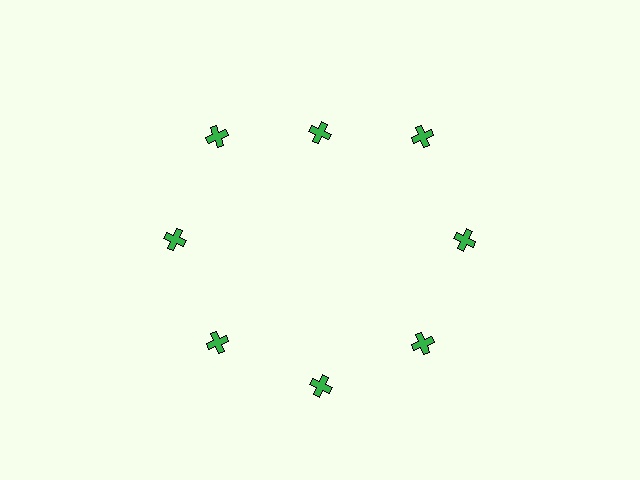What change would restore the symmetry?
The symmetry would be restored by moving it outward, back onto the ring so that all 8 crosses sit at equal angles and equal distance from the center.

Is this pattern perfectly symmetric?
No. The 8 green crosses are arranged in a ring, but one element near the 12 o'clock position is pulled inward toward the center, breaking the 8-fold rotational symmetry.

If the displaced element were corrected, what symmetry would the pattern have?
It would have 8-fold rotational symmetry — the pattern would map onto itself every 45 degrees.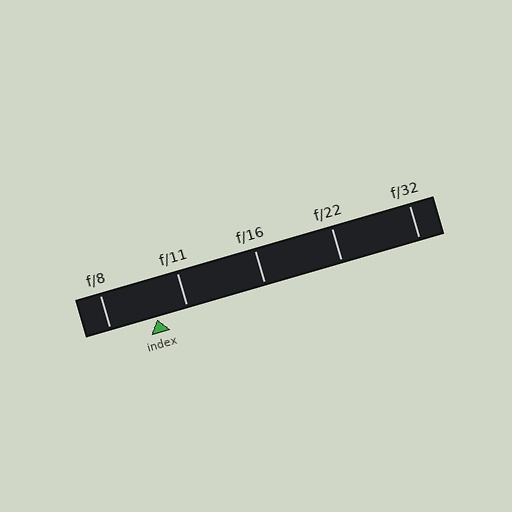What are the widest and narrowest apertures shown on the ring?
The widest aperture shown is f/8 and the narrowest is f/32.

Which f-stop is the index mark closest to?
The index mark is closest to f/11.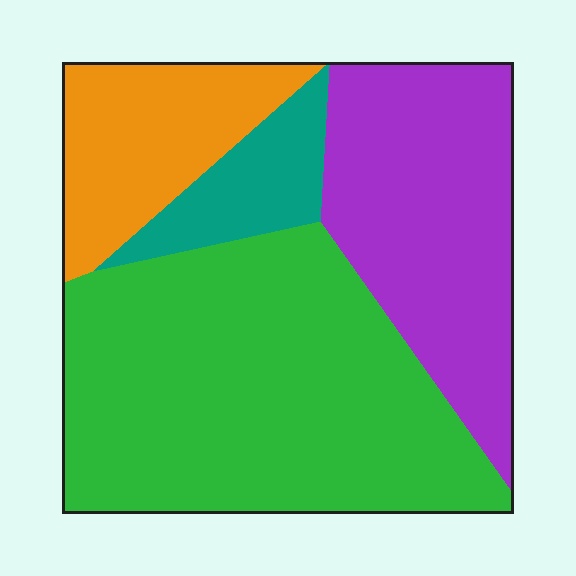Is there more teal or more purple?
Purple.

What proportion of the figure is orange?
Orange covers about 15% of the figure.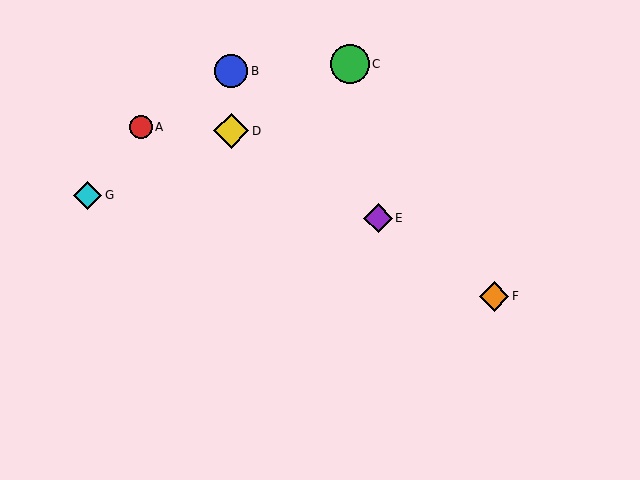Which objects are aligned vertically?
Objects B, D are aligned vertically.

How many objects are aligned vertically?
2 objects (B, D) are aligned vertically.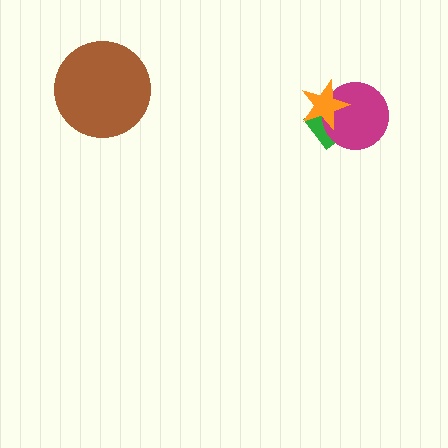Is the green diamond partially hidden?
Yes, it is partially covered by another shape.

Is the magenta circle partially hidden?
Yes, it is partially covered by another shape.